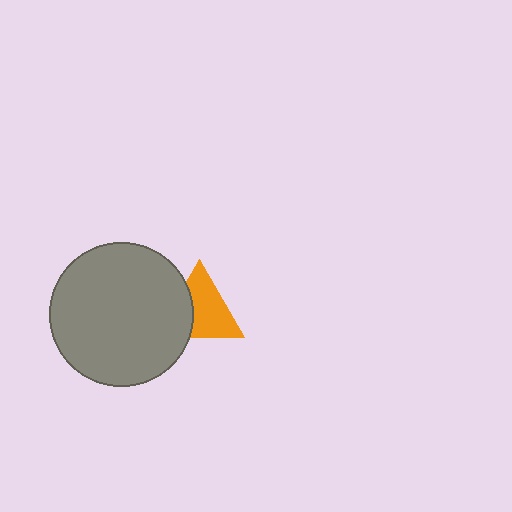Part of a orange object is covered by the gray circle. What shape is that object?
It is a triangle.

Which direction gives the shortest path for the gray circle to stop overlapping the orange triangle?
Moving left gives the shortest separation.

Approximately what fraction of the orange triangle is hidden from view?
Roughly 34% of the orange triangle is hidden behind the gray circle.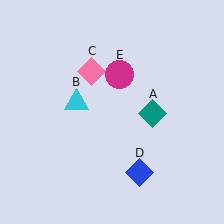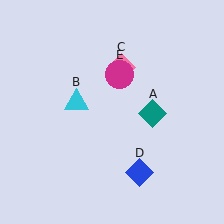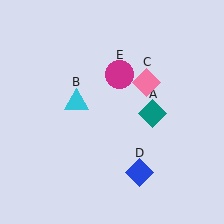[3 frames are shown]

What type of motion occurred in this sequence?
The pink diamond (object C) rotated clockwise around the center of the scene.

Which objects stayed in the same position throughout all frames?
Teal diamond (object A) and cyan triangle (object B) and blue diamond (object D) and magenta circle (object E) remained stationary.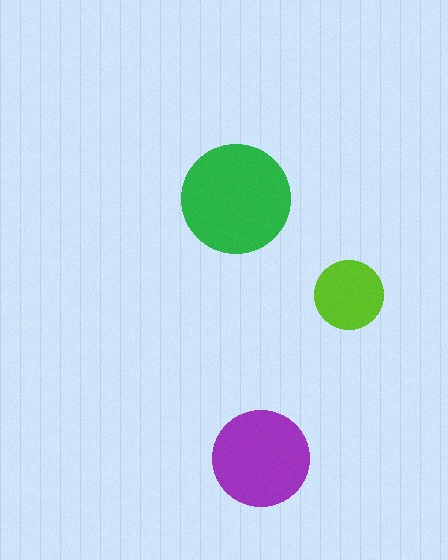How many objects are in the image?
There are 3 objects in the image.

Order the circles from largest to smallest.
the green one, the purple one, the lime one.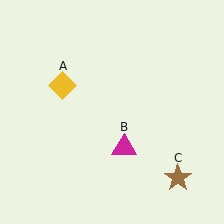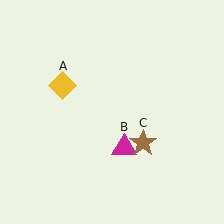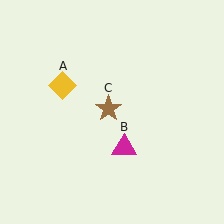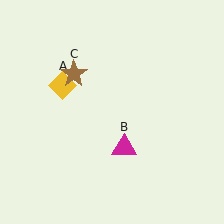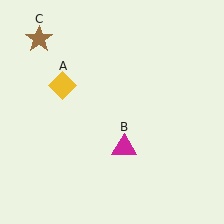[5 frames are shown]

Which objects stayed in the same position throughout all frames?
Yellow diamond (object A) and magenta triangle (object B) remained stationary.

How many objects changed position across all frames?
1 object changed position: brown star (object C).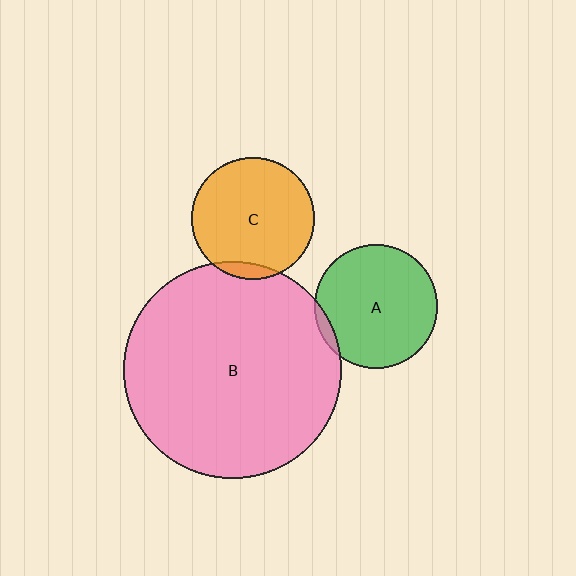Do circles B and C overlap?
Yes.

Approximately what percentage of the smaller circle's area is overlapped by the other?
Approximately 5%.